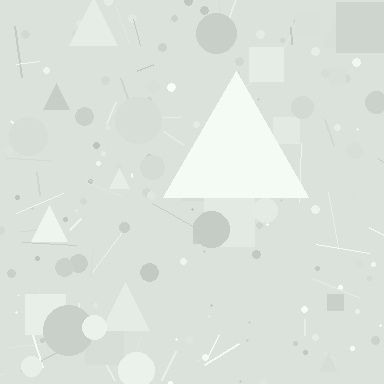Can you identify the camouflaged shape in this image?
The camouflaged shape is a triangle.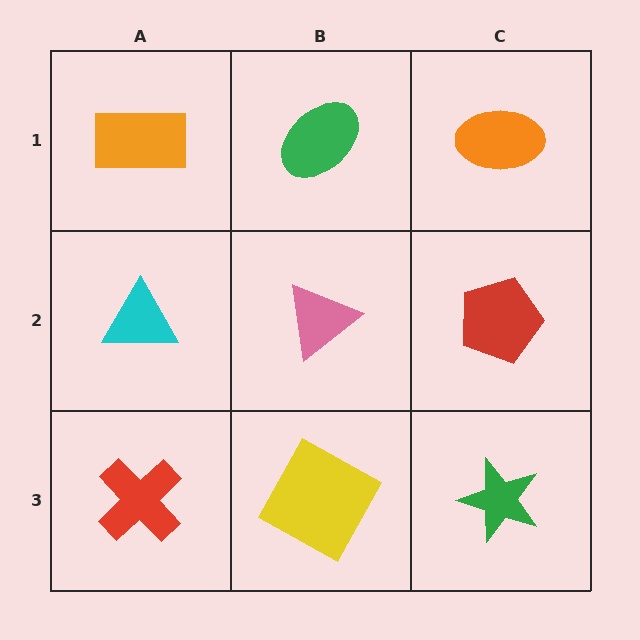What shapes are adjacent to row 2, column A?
An orange rectangle (row 1, column A), a red cross (row 3, column A), a pink triangle (row 2, column B).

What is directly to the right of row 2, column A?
A pink triangle.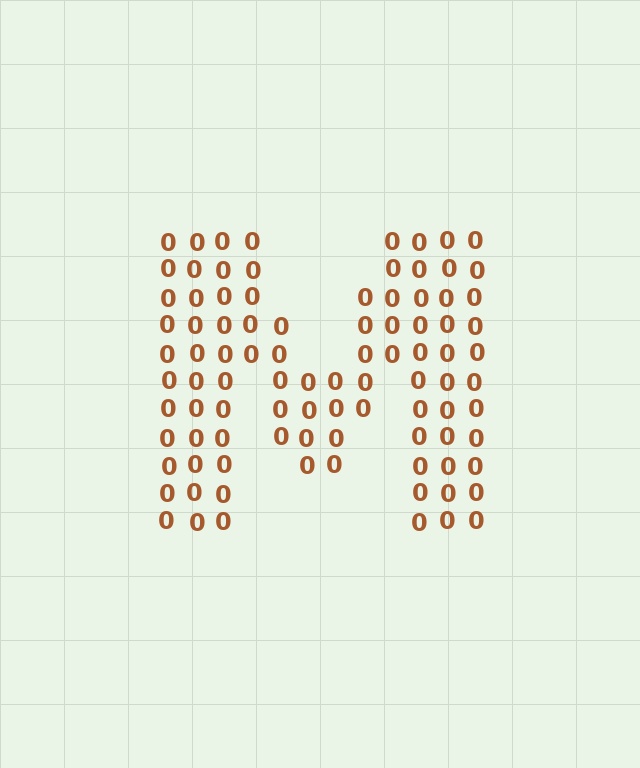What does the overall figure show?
The overall figure shows the letter M.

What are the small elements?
The small elements are digit 0's.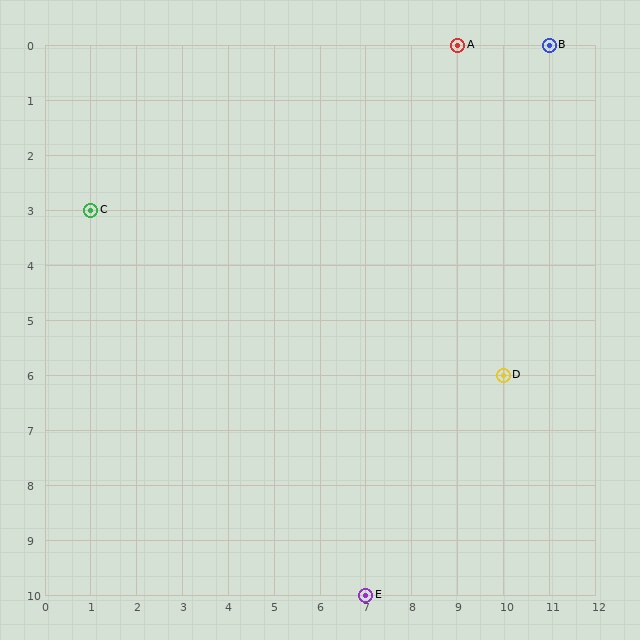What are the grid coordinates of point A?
Point A is at grid coordinates (9, 0).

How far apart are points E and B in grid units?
Points E and B are 4 columns and 10 rows apart (about 10.8 grid units diagonally).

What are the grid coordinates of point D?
Point D is at grid coordinates (10, 6).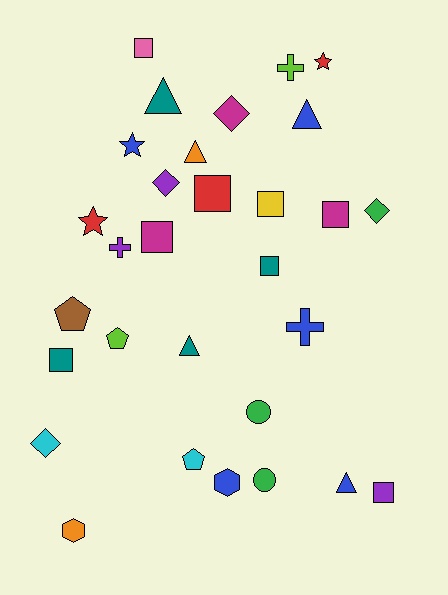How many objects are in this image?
There are 30 objects.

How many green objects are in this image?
There are 3 green objects.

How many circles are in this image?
There are 2 circles.